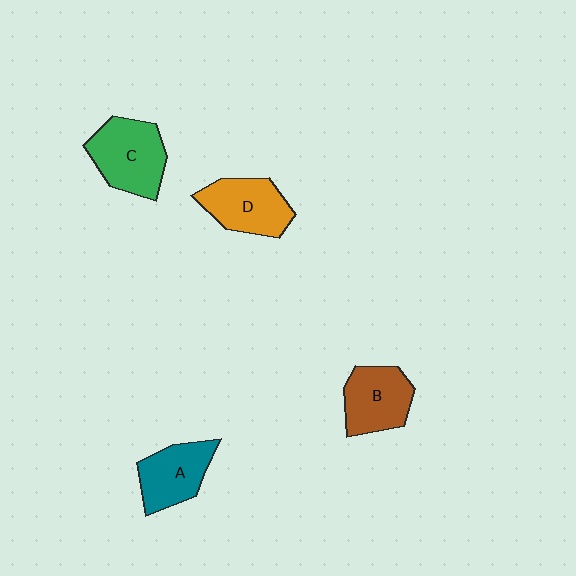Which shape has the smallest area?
Shape A (teal).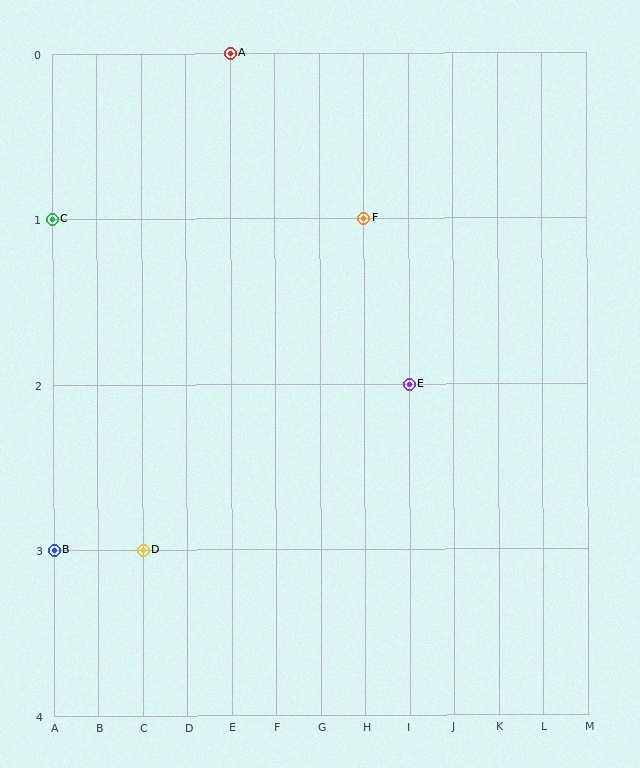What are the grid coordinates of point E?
Point E is at grid coordinates (I, 2).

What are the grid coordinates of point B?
Point B is at grid coordinates (A, 3).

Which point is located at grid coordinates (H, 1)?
Point F is at (H, 1).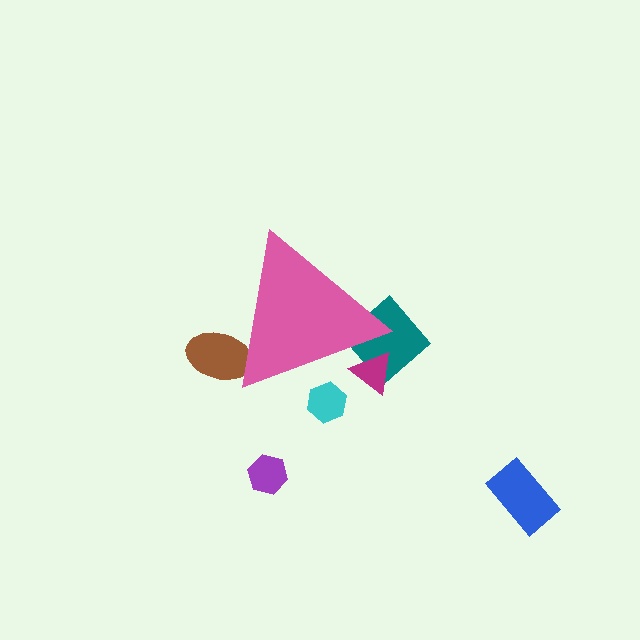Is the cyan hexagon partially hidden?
Yes, the cyan hexagon is partially hidden behind the pink triangle.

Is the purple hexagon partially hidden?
No, the purple hexagon is fully visible.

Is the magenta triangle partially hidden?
Yes, the magenta triangle is partially hidden behind the pink triangle.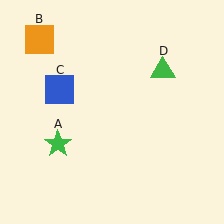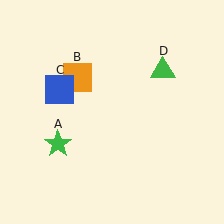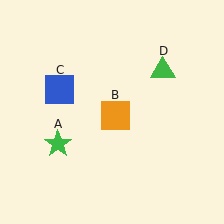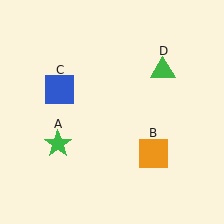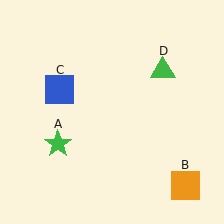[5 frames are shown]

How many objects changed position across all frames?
1 object changed position: orange square (object B).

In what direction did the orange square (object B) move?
The orange square (object B) moved down and to the right.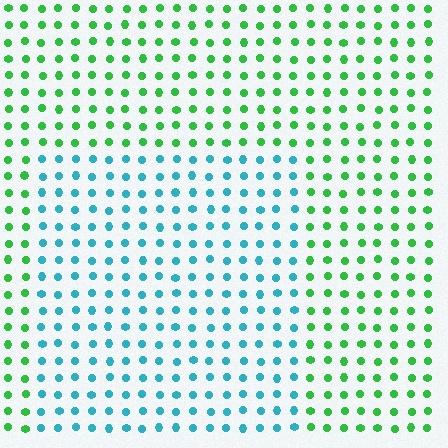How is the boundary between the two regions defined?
The boundary is defined purely by a slight shift in hue (about 59 degrees). Spacing, size, and orientation are identical on both sides.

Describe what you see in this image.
The image is filled with small green elements in a uniform arrangement. A rectangle-shaped region is visible where the elements are tinted to a slightly different hue, forming a subtle color boundary.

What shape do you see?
I see a rectangle.